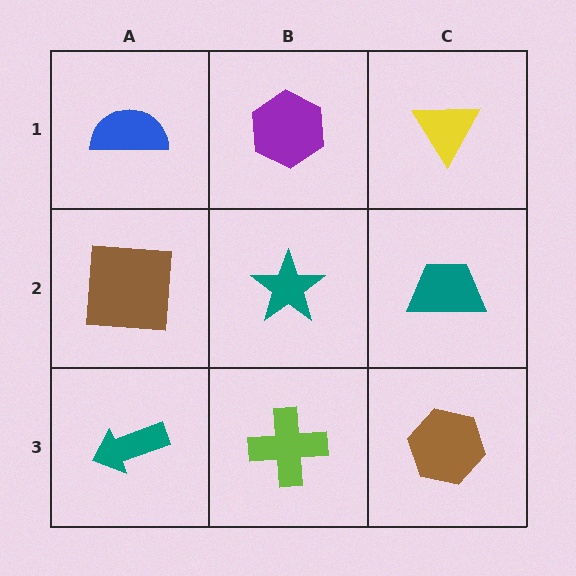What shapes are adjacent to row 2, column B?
A purple hexagon (row 1, column B), a lime cross (row 3, column B), a brown square (row 2, column A), a teal trapezoid (row 2, column C).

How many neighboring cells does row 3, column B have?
3.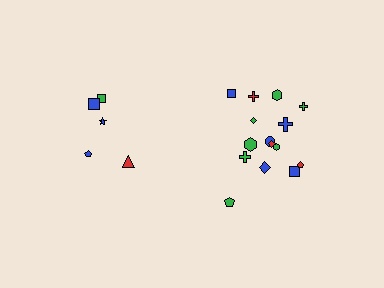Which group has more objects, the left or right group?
The right group.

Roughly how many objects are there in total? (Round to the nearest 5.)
Roughly 20 objects in total.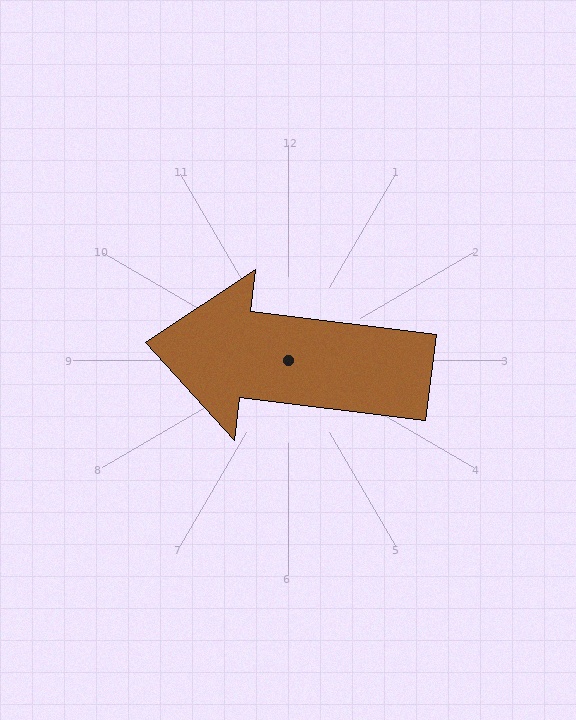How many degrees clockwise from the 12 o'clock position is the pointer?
Approximately 277 degrees.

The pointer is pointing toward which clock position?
Roughly 9 o'clock.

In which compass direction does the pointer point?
West.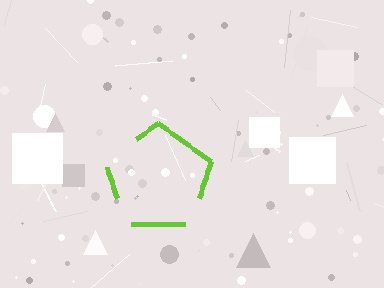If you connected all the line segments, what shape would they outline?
They would outline a pentagon.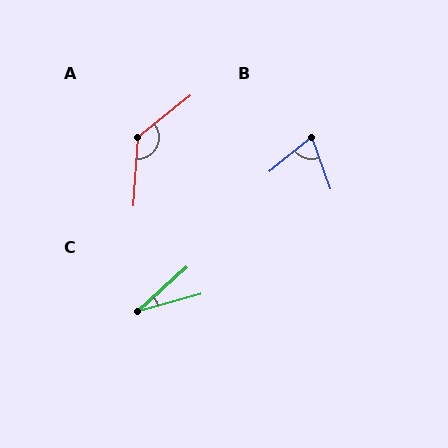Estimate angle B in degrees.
Approximately 71 degrees.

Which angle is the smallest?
C, at approximately 26 degrees.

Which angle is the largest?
A, at approximately 132 degrees.